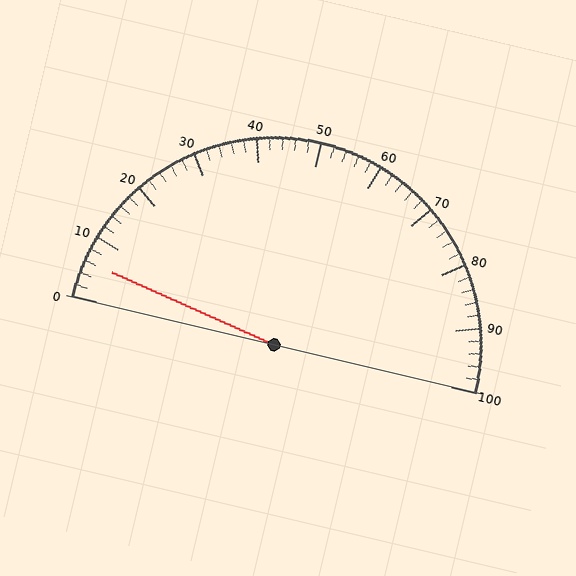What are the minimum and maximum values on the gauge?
The gauge ranges from 0 to 100.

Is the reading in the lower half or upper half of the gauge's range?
The reading is in the lower half of the range (0 to 100).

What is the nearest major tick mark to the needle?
The nearest major tick mark is 10.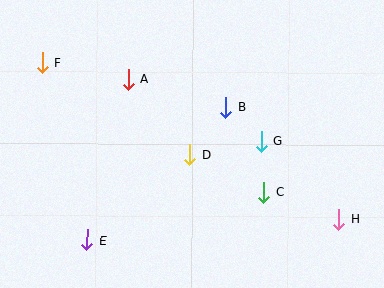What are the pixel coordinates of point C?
Point C is at (263, 193).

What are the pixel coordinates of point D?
Point D is at (190, 154).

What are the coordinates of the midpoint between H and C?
The midpoint between H and C is at (301, 206).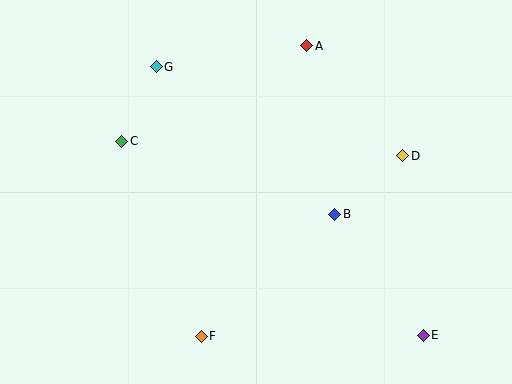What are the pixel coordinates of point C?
Point C is at (122, 141).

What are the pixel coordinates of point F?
Point F is at (201, 336).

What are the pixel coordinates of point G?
Point G is at (156, 67).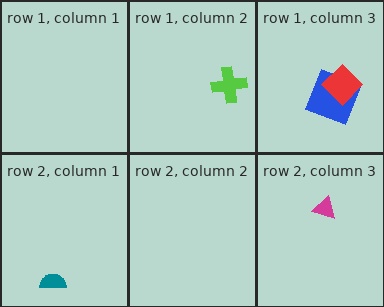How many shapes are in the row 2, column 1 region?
1.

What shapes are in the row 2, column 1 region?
The teal semicircle.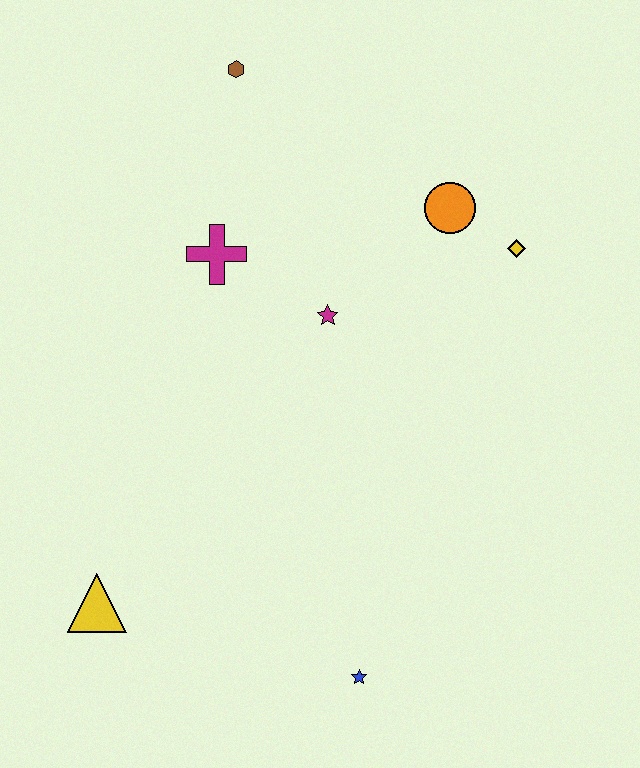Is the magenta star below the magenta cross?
Yes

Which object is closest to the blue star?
The yellow triangle is closest to the blue star.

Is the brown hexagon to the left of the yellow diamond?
Yes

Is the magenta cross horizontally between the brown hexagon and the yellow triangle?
Yes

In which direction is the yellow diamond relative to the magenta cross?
The yellow diamond is to the right of the magenta cross.